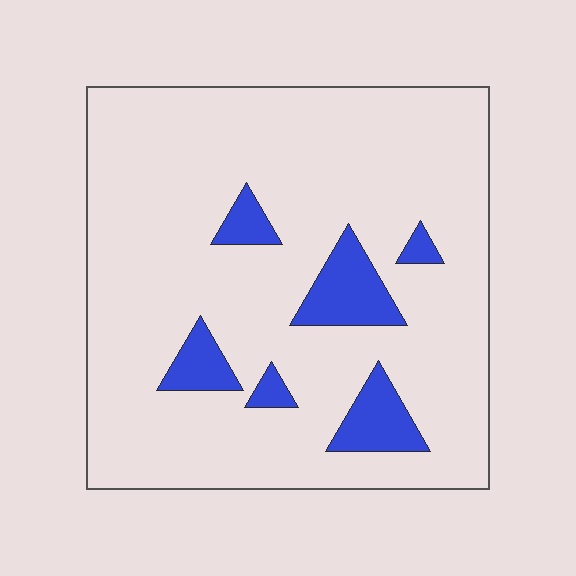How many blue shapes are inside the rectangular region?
6.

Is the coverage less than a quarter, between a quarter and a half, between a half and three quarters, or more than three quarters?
Less than a quarter.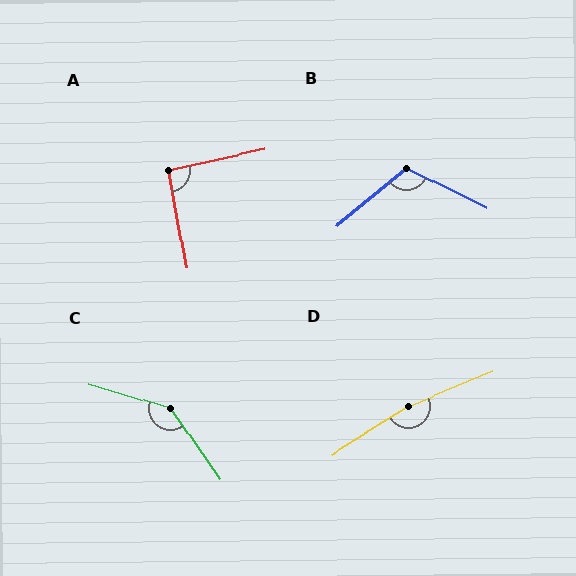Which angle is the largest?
D, at approximately 170 degrees.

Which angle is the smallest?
A, at approximately 92 degrees.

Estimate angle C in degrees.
Approximately 141 degrees.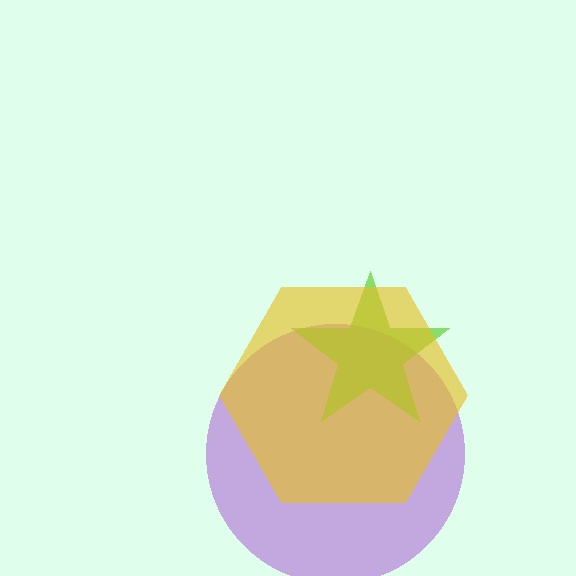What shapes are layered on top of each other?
The layered shapes are: a purple circle, a lime star, a yellow hexagon.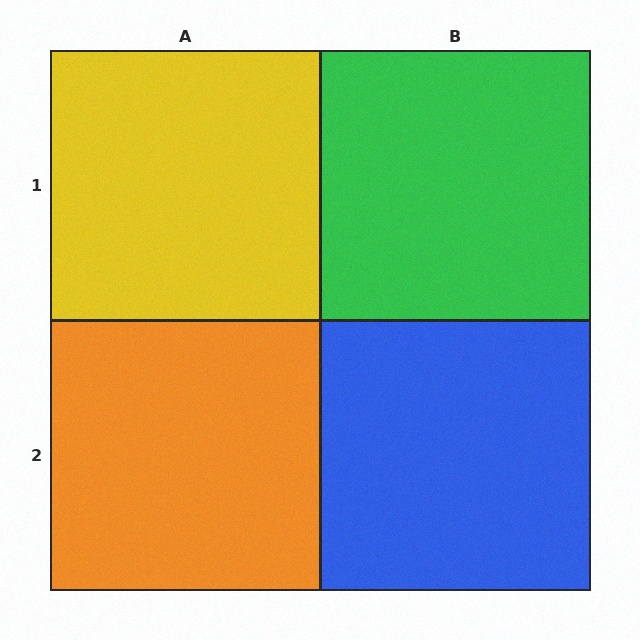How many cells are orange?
1 cell is orange.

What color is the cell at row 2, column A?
Orange.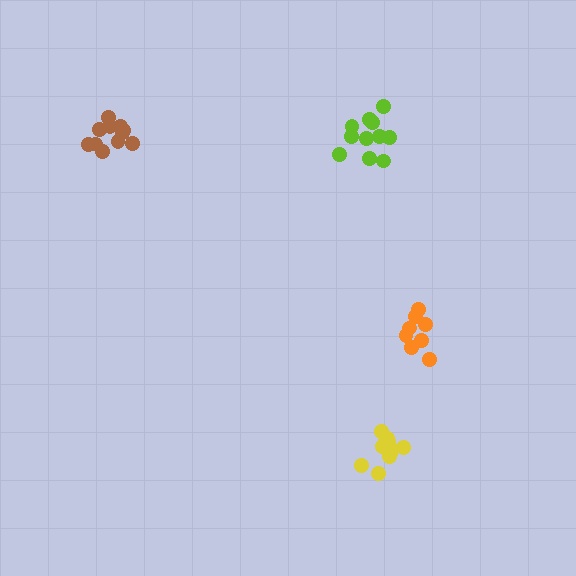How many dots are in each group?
Group 1: 11 dots, Group 2: 11 dots, Group 3: 8 dots, Group 4: 11 dots (41 total).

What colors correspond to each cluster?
The clusters are colored: lime, brown, orange, yellow.